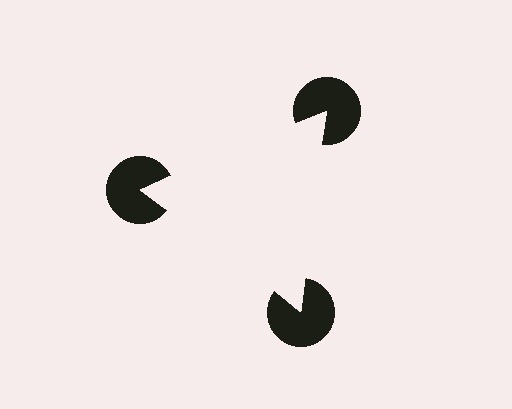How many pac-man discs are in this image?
There are 3 — one at each vertex of the illusory triangle.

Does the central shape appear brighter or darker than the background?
It typically appears slightly brighter than the background, even though no actual brightness change is drawn.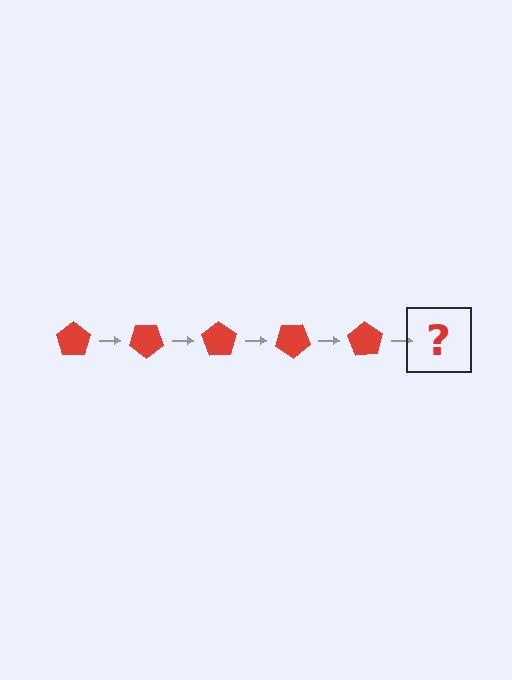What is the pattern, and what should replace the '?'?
The pattern is that the pentagon rotates 35 degrees each step. The '?' should be a red pentagon rotated 175 degrees.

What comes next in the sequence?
The next element should be a red pentagon rotated 175 degrees.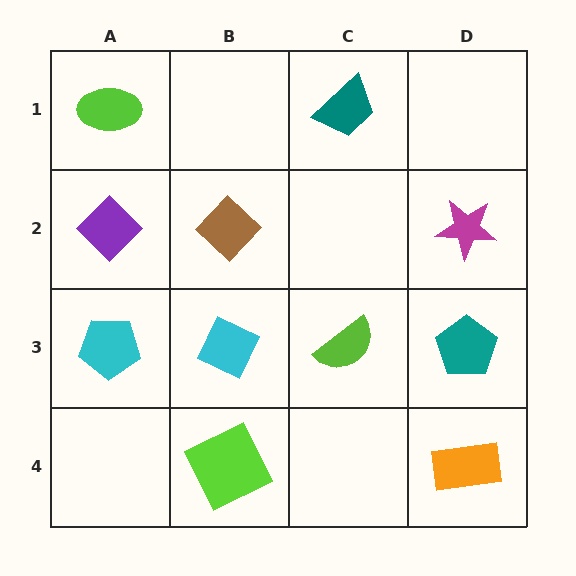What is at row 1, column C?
A teal trapezoid.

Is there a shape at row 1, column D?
No, that cell is empty.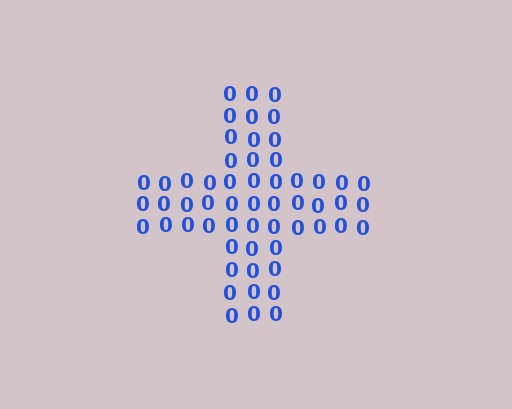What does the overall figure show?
The overall figure shows a cross.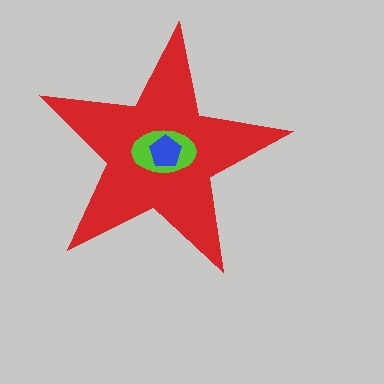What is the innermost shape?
The blue pentagon.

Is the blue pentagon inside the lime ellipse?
Yes.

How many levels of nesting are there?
3.